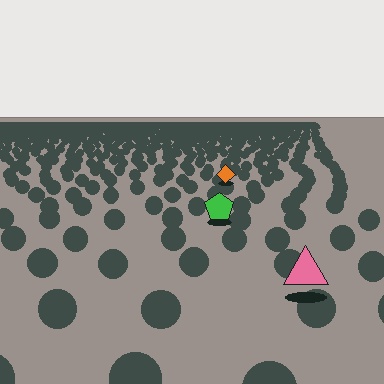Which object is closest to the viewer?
The pink triangle is closest. The texture marks near it are larger and more spread out.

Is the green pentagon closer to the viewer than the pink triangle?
No. The pink triangle is closer — you can tell from the texture gradient: the ground texture is coarser near it.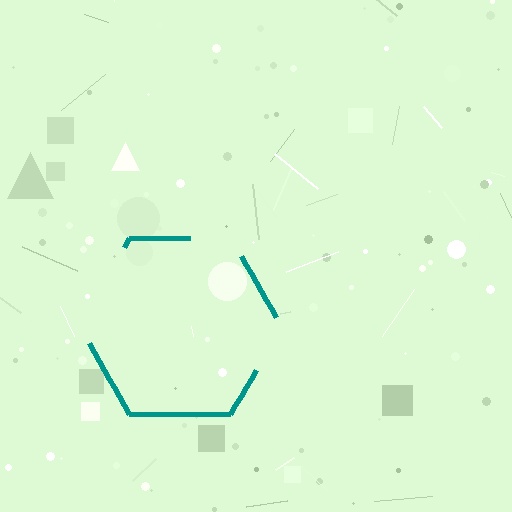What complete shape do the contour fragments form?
The contour fragments form a hexagon.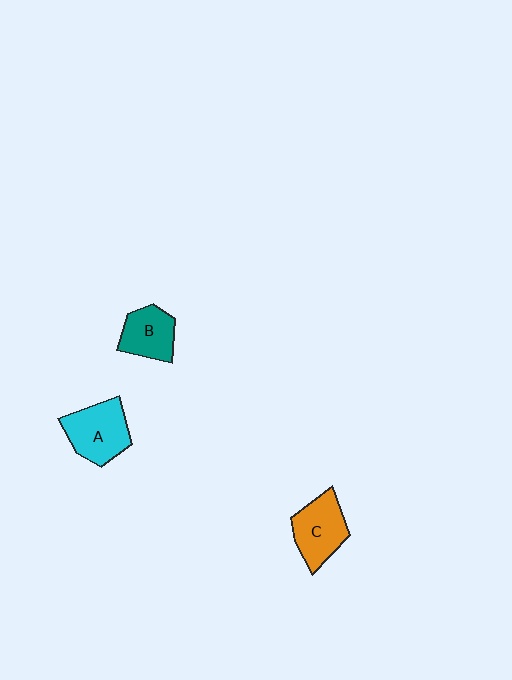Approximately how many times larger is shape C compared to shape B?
Approximately 1.2 times.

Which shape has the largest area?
Shape A (cyan).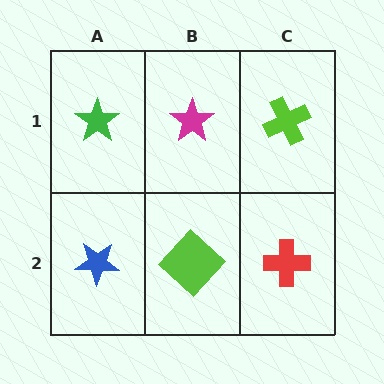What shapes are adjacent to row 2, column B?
A magenta star (row 1, column B), a blue star (row 2, column A), a red cross (row 2, column C).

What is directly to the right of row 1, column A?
A magenta star.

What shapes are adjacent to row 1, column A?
A blue star (row 2, column A), a magenta star (row 1, column B).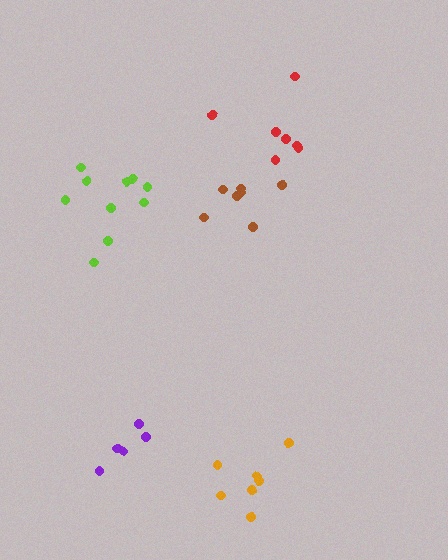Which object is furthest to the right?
The red cluster is rightmost.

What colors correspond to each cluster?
The clusters are colored: lime, purple, red, brown, orange.